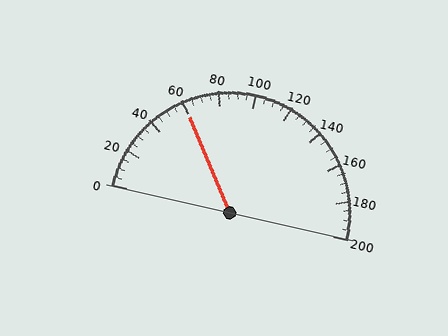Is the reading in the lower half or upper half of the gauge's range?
The reading is in the lower half of the range (0 to 200).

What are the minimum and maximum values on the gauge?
The gauge ranges from 0 to 200.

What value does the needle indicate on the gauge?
The needle indicates approximately 60.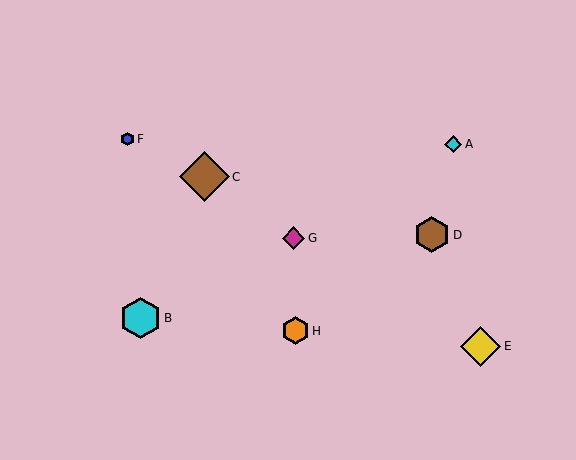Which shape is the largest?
The brown diamond (labeled C) is the largest.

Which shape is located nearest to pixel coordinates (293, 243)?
The magenta diamond (labeled G) at (294, 238) is nearest to that location.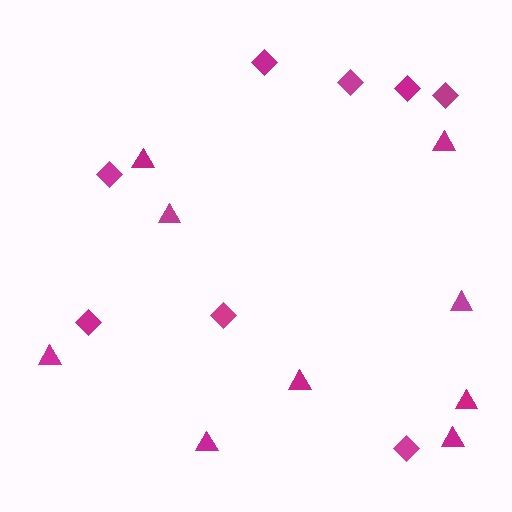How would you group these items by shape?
There are 2 groups: one group of diamonds (8) and one group of triangles (9).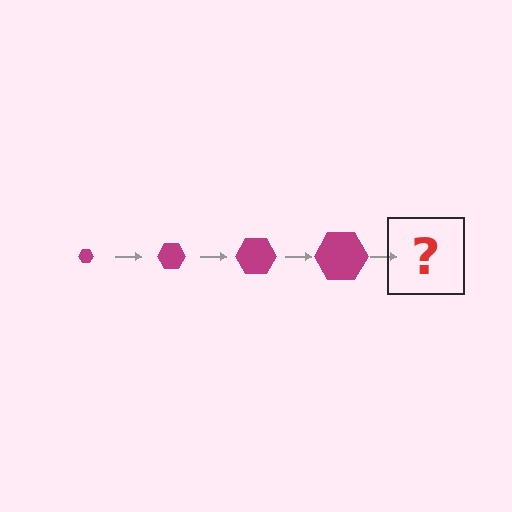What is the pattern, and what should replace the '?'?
The pattern is that the hexagon gets progressively larger each step. The '?' should be a magenta hexagon, larger than the previous one.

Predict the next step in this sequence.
The next step is a magenta hexagon, larger than the previous one.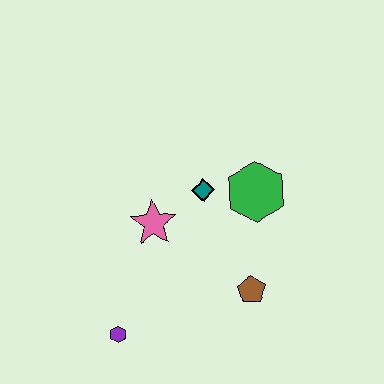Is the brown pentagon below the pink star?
Yes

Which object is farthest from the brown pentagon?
The purple hexagon is farthest from the brown pentagon.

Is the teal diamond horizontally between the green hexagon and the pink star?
Yes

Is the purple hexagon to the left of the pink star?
Yes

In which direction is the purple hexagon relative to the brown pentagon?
The purple hexagon is to the left of the brown pentagon.